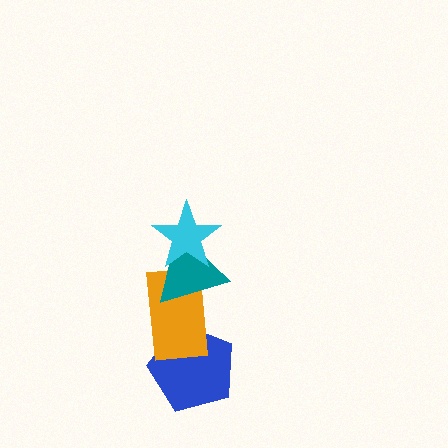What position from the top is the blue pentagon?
The blue pentagon is 4th from the top.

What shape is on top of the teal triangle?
The cyan star is on top of the teal triangle.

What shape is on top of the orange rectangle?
The teal triangle is on top of the orange rectangle.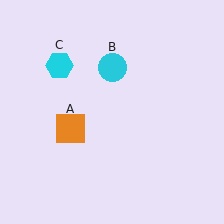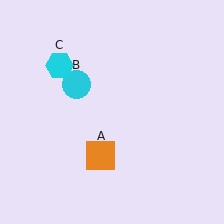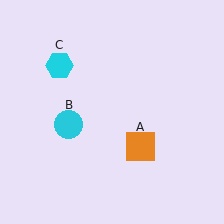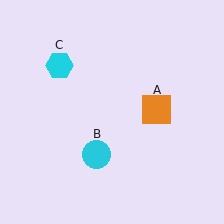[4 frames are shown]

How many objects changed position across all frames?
2 objects changed position: orange square (object A), cyan circle (object B).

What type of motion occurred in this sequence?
The orange square (object A), cyan circle (object B) rotated counterclockwise around the center of the scene.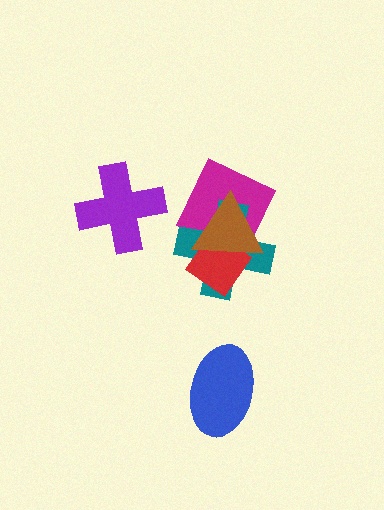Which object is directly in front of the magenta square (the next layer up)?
The teal cross is directly in front of the magenta square.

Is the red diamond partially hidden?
Yes, it is partially covered by another shape.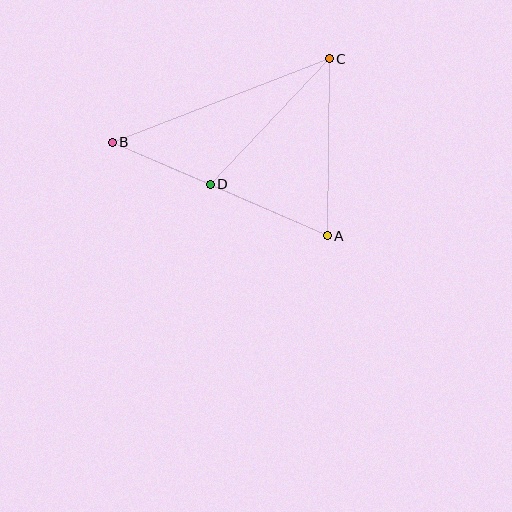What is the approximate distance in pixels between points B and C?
The distance between B and C is approximately 232 pixels.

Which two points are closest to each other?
Points B and D are closest to each other.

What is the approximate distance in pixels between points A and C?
The distance between A and C is approximately 177 pixels.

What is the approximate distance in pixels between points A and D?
The distance between A and D is approximately 128 pixels.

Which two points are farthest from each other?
Points A and B are farthest from each other.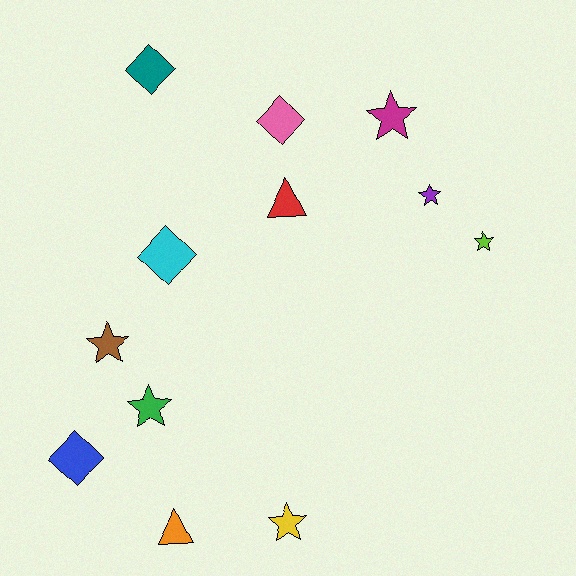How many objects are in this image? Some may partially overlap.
There are 12 objects.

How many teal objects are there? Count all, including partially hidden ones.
There is 1 teal object.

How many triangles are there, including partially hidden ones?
There are 2 triangles.